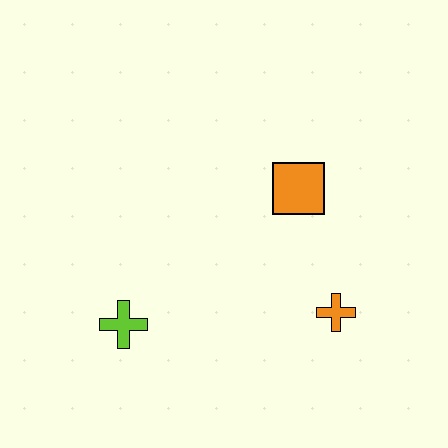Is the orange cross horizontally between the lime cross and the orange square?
No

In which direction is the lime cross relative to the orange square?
The lime cross is to the left of the orange square.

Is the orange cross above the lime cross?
Yes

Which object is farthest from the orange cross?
The lime cross is farthest from the orange cross.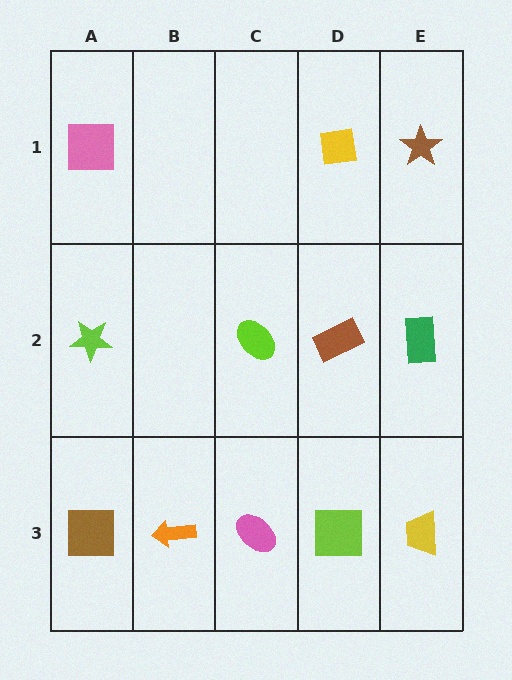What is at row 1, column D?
A yellow square.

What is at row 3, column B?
An orange arrow.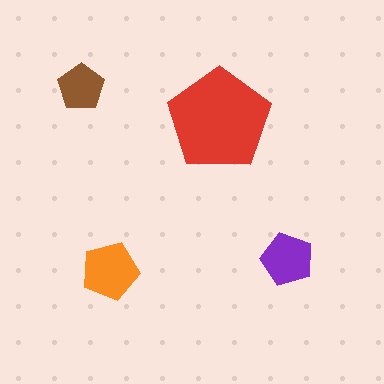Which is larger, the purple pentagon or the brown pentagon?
The purple one.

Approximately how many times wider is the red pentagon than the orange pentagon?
About 2 times wider.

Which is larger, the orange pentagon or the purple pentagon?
The orange one.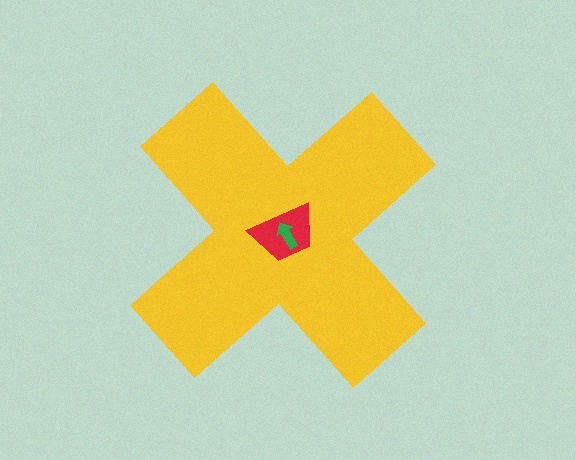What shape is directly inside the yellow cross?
The red trapezoid.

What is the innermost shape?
The green arrow.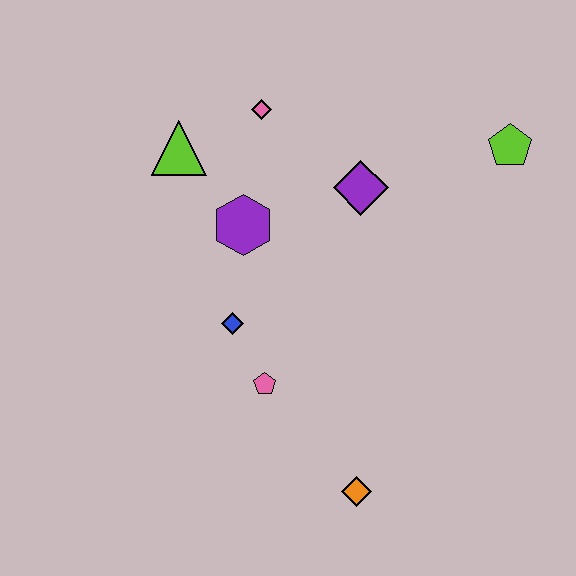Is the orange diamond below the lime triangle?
Yes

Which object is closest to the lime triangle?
The pink diamond is closest to the lime triangle.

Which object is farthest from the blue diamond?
The lime pentagon is farthest from the blue diamond.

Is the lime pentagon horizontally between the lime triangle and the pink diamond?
No